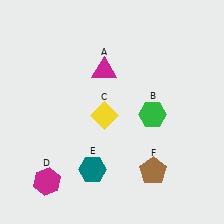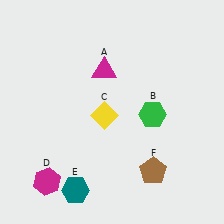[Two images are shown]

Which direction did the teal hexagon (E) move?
The teal hexagon (E) moved down.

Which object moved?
The teal hexagon (E) moved down.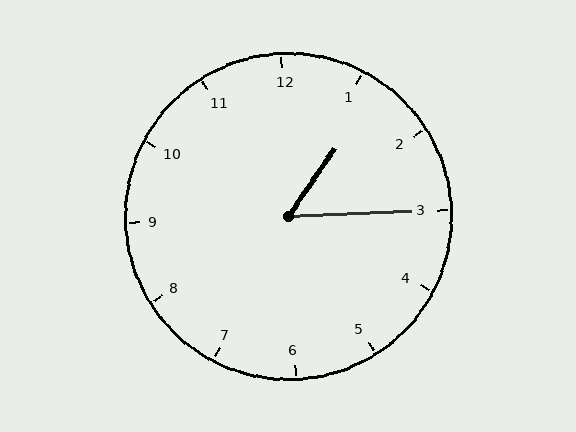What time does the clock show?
1:15.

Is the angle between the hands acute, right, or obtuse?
It is acute.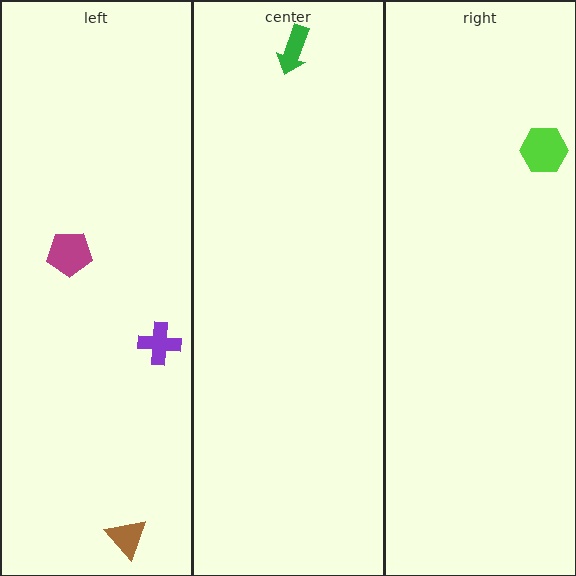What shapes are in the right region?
The lime hexagon.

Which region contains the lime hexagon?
The right region.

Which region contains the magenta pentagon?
The left region.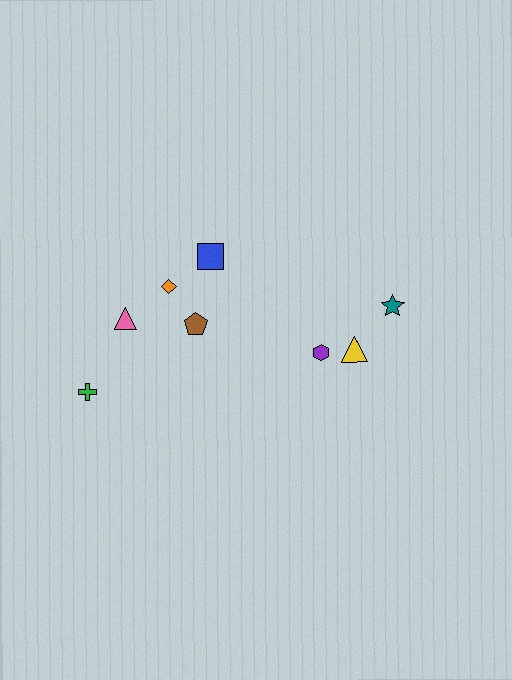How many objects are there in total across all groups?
There are 8 objects.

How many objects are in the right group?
There are 3 objects.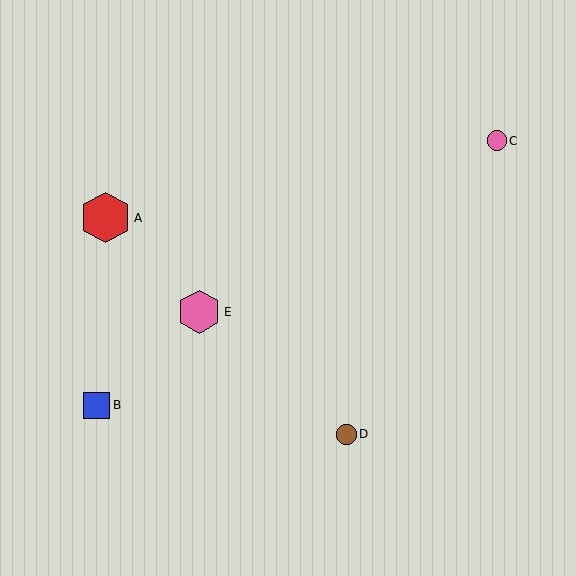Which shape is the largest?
The red hexagon (labeled A) is the largest.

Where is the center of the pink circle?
The center of the pink circle is at (497, 141).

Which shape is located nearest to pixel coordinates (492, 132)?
The pink circle (labeled C) at (497, 141) is nearest to that location.